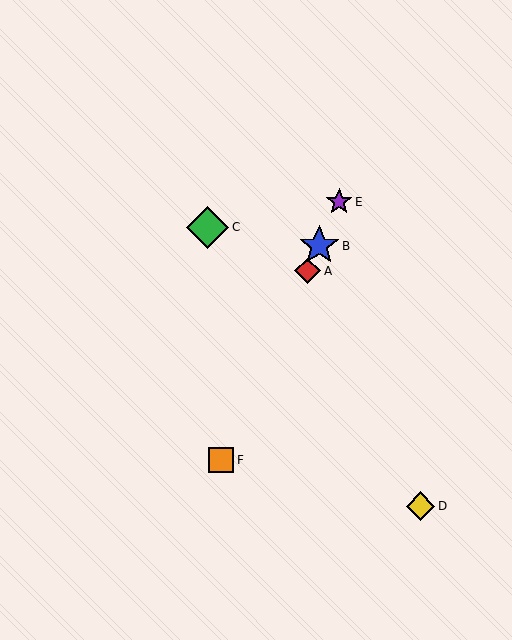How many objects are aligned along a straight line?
4 objects (A, B, E, F) are aligned along a straight line.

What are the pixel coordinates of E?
Object E is at (339, 202).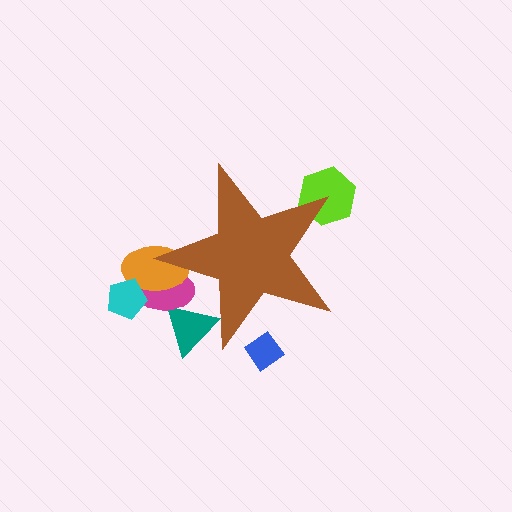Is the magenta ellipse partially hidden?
Yes, the magenta ellipse is partially hidden behind the brown star.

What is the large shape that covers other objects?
A brown star.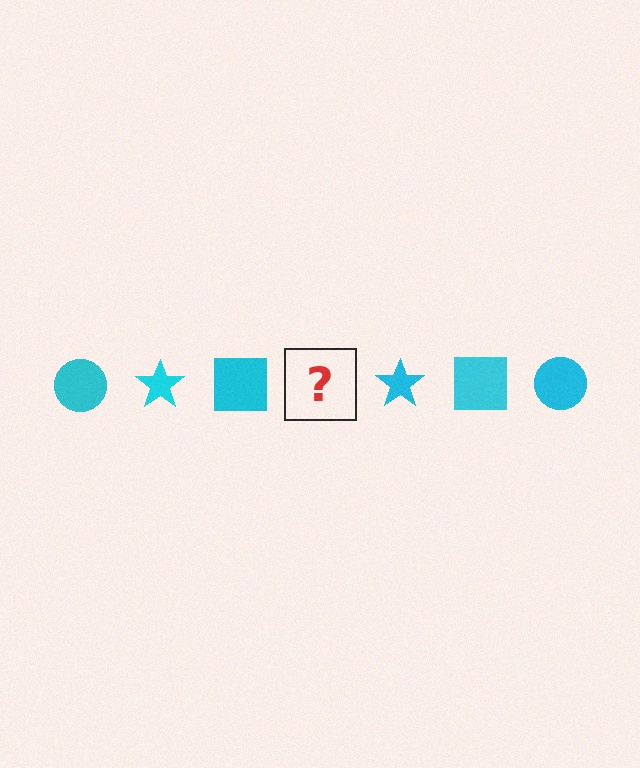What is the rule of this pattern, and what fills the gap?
The rule is that the pattern cycles through circle, star, square shapes in cyan. The gap should be filled with a cyan circle.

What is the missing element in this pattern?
The missing element is a cyan circle.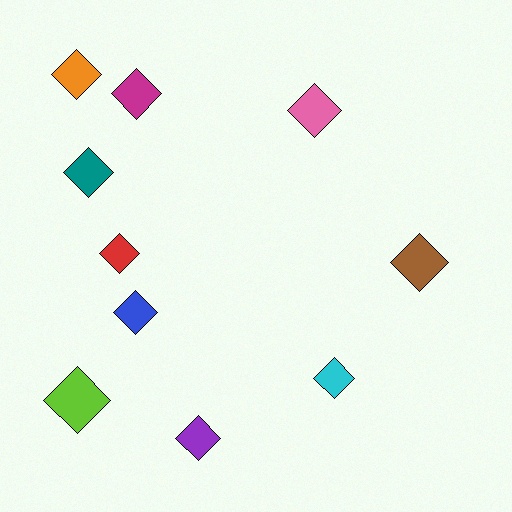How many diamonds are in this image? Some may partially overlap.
There are 10 diamonds.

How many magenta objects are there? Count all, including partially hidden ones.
There is 1 magenta object.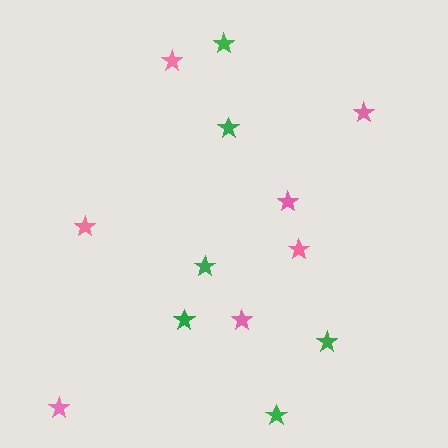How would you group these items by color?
There are 2 groups: one group of green stars (6) and one group of pink stars (7).